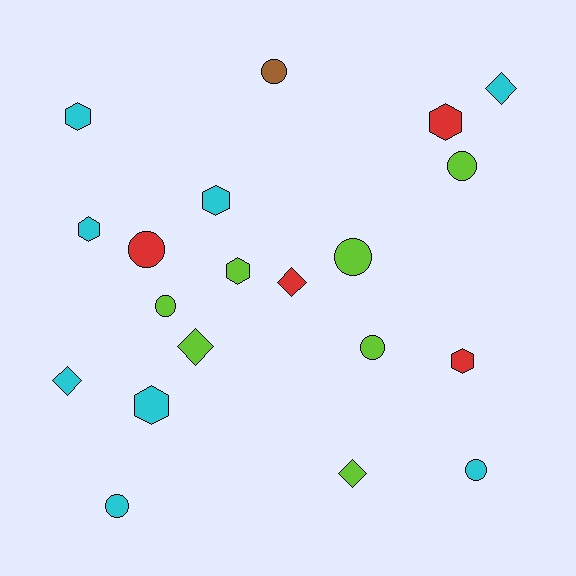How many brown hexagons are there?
There are no brown hexagons.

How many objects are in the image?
There are 20 objects.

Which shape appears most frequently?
Circle, with 8 objects.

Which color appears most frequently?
Cyan, with 8 objects.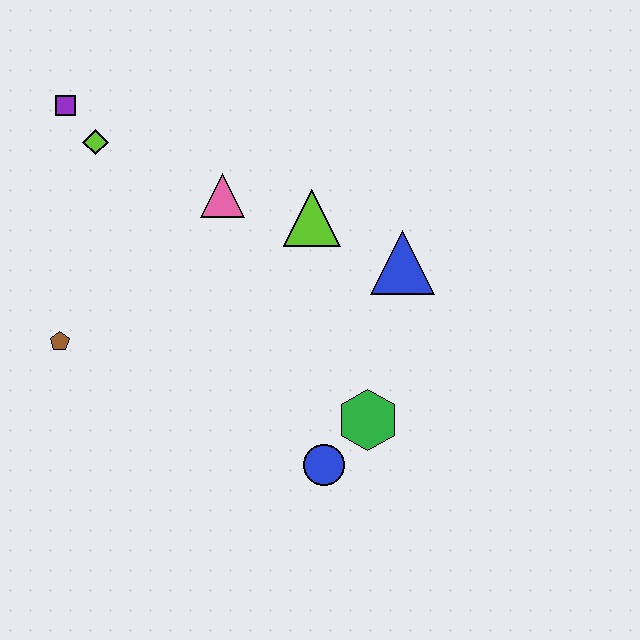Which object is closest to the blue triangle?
The lime triangle is closest to the blue triangle.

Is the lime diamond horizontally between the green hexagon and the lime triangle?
No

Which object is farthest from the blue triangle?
The purple square is farthest from the blue triangle.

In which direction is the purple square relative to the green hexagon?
The purple square is above the green hexagon.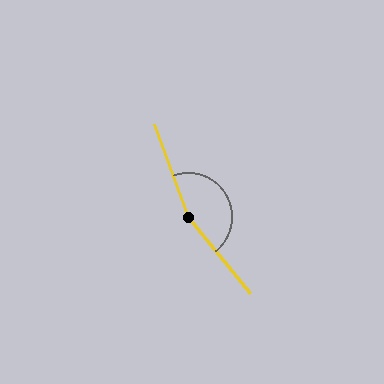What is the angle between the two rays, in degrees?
Approximately 161 degrees.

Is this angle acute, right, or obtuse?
It is obtuse.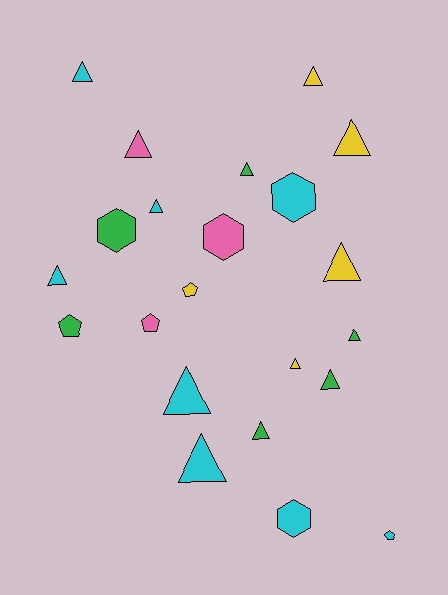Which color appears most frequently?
Cyan, with 8 objects.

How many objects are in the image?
There are 22 objects.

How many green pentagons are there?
There is 1 green pentagon.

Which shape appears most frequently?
Triangle, with 14 objects.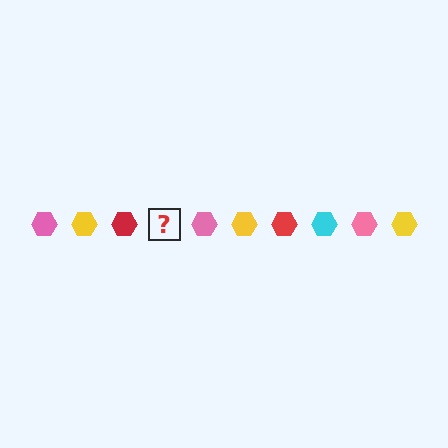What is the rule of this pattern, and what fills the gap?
The rule is that the pattern cycles through pink, yellow, red, cyan hexagons. The gap should be filled with a cyan hexagon.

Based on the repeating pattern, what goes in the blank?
The blank should be a cyan hexagon.